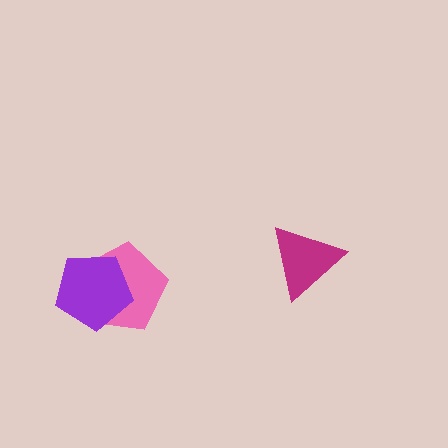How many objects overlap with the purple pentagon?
1 object overlaps with the purple pentagon.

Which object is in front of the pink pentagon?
The purple pentagon is in front of the pink pentagon.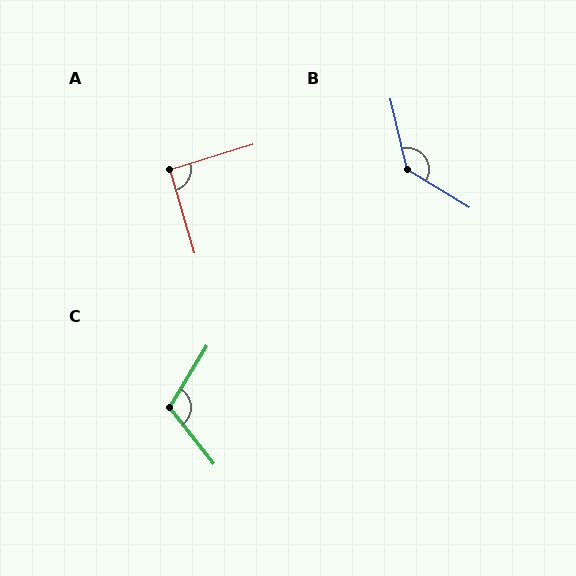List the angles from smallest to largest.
A (91°), C (111°), B (134°).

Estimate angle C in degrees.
Approximately 111 degrees.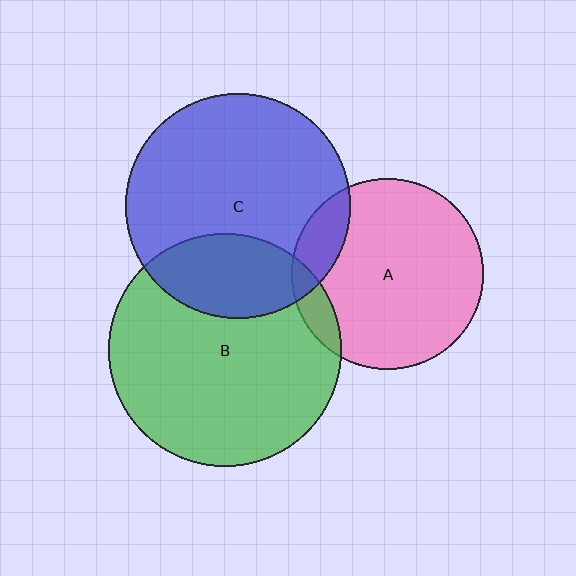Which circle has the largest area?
Circle B (green).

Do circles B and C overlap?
Yes.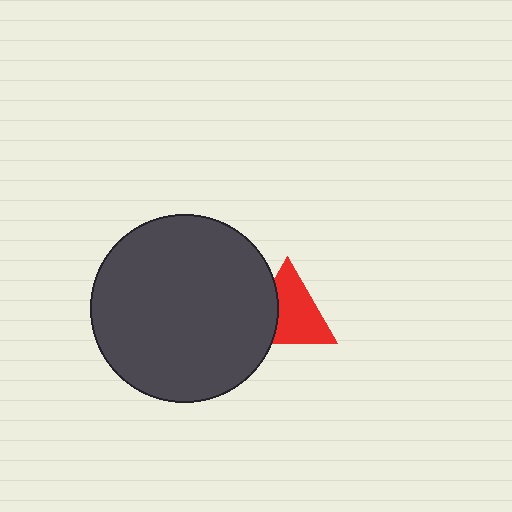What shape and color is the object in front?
The object in front is a dark gray circle.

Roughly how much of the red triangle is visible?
Most of it is visible (roughly 69%).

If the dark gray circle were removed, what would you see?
You would see the complete red triangle.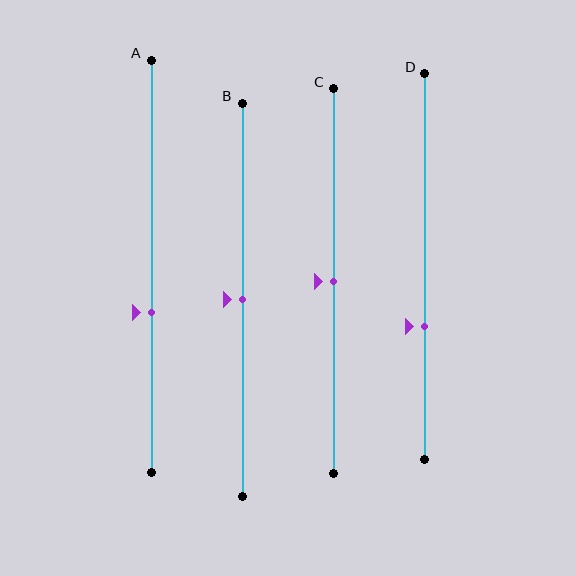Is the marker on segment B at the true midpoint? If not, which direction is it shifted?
Yes, the marker on segment B is at the true midpoint.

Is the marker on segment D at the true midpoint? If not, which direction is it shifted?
No, the marker on segment D is shifted downward by about 16% of the segment length.